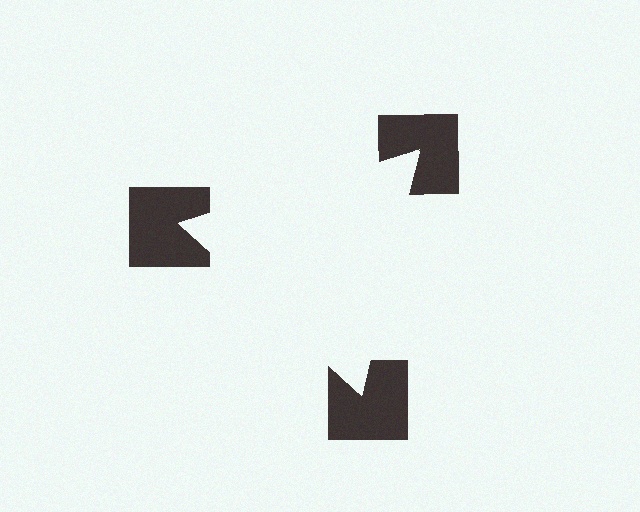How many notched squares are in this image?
There are 3 — one at each vertex of the illusory triangle.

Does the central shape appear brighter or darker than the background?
It typically appears slightly brighter than the background, even though no actual brightness change is drawn.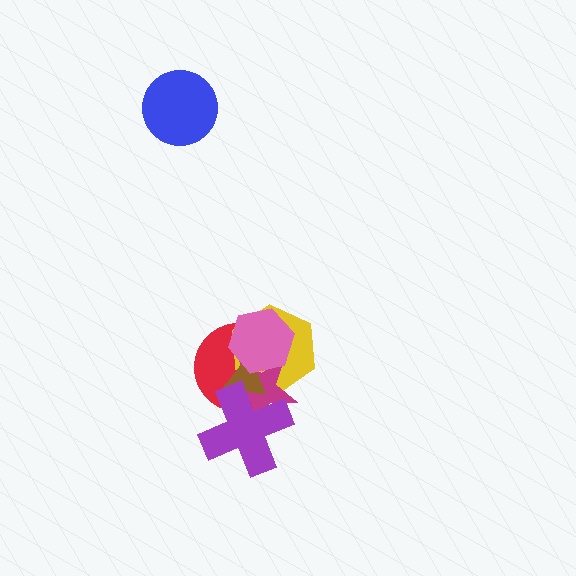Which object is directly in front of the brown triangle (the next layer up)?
The pink hexagon is directly in front of the brown triangle.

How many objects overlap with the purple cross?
3 objects overlap with the purple cross.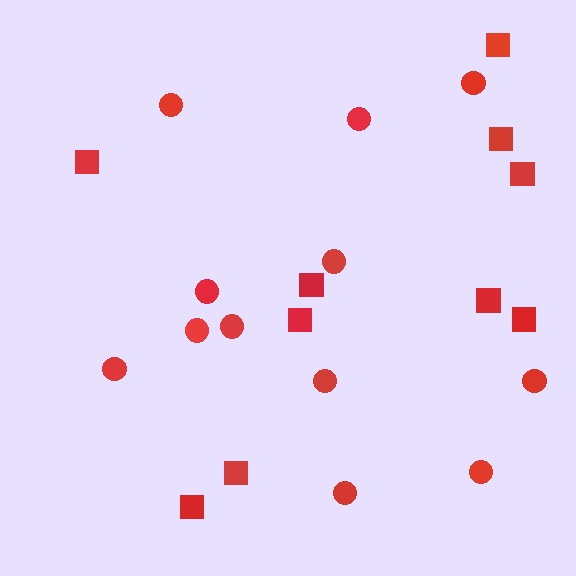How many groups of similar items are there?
There are 2 groups: one group of circles (12) and one group of squares (10).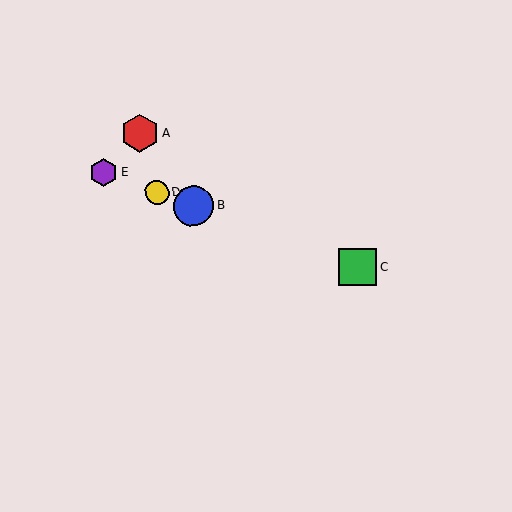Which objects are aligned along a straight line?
Objects B, C, D, E are aligned along a straight line.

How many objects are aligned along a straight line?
4 objects (B, C, D, E) are aligned along a straight line.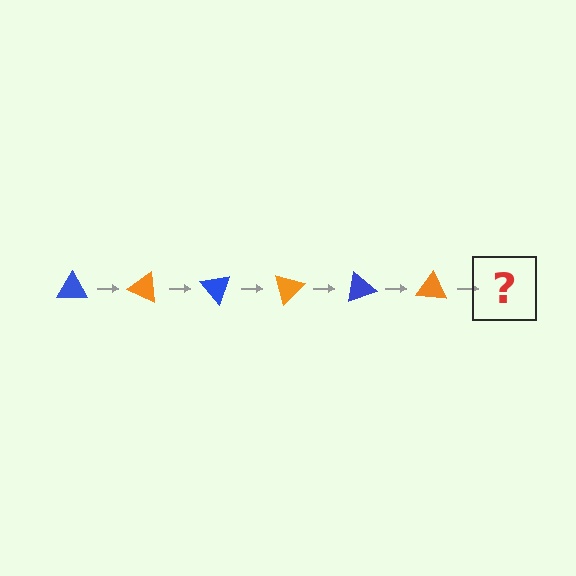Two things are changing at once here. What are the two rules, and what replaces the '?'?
The two rules are that it rotates 25 degrees each step and the color cycles through blue and orange. The '?' should be a blue triangle, rotated 150 degrees from the start.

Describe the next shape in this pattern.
It should be a blue triangle, rotated 150 degrees from the start.